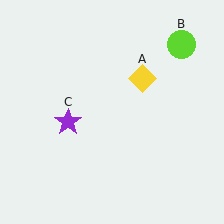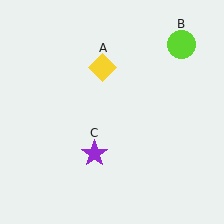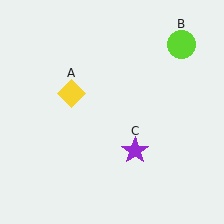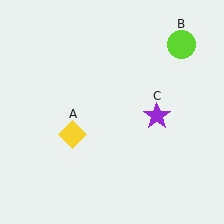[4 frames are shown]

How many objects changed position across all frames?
2 objects changed position: yellow diamond (object A), purple star (object C).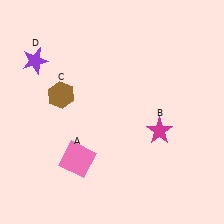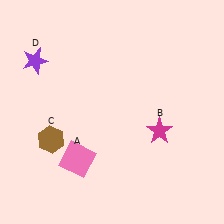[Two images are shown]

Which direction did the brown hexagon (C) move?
The brown hexagon (C) moved down.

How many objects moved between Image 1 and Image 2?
1 object moved between the two images.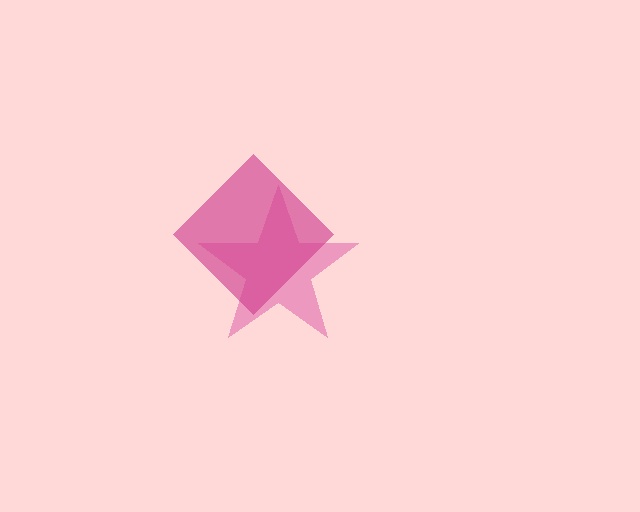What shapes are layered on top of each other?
The layered shapes are: a pink star, a magenta diamond.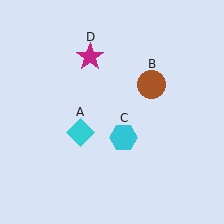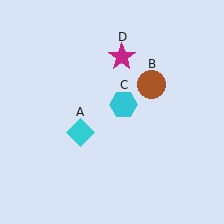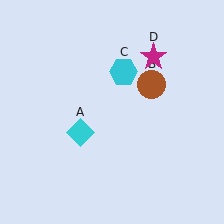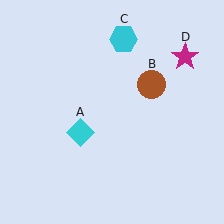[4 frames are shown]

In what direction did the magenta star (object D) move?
The magenta star (object D) moved right.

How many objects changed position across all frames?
2 objects changed position: cyan hexagon (object C), magenta star (object D).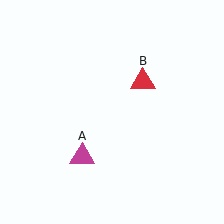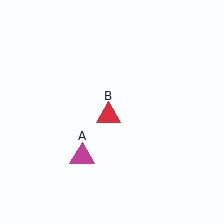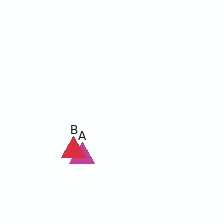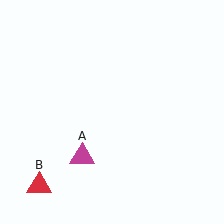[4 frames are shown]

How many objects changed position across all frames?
1 object changed position: red triangle (object B).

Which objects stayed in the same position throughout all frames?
Magenta triangle (object A) remained stationary.